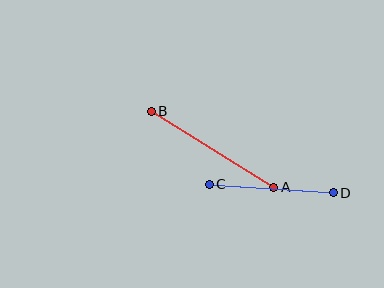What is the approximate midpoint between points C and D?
The midpoint is at approximately (271, 189) pixels.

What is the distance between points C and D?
The distance is approximately 125 pixels.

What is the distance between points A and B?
The distance is approximately 144 pixels.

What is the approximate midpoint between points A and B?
The midpoint is at approximately (212, 149) pixels.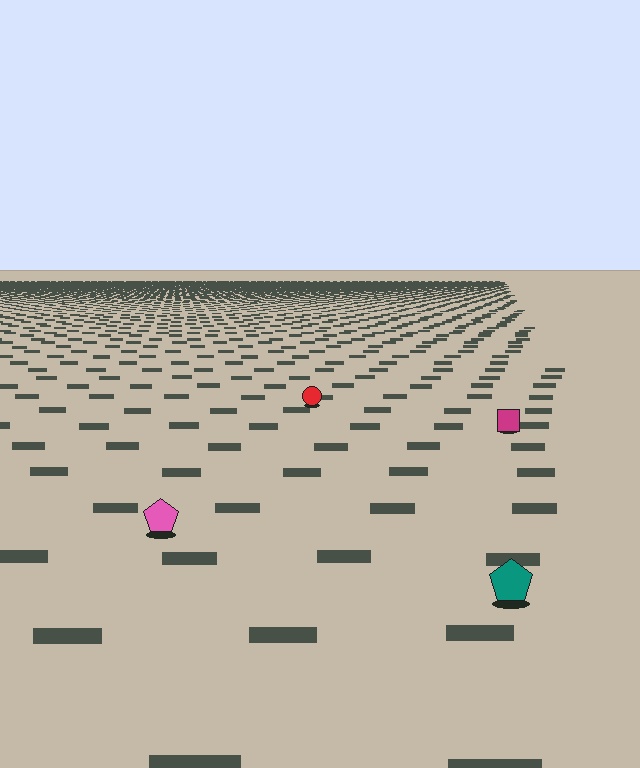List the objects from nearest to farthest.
From nearest to farthest: the teal pentagon, the pink pentagon, the magenta square, the red circle.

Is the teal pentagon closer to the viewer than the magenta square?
Yes. The teal pentagon is closer — you can tell from the texture gradient: the ground texture is coarser near it.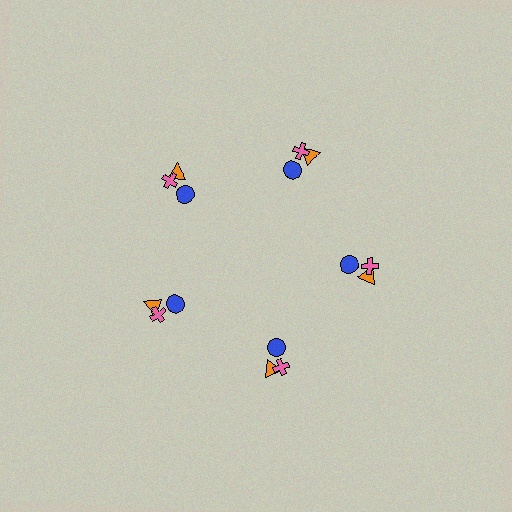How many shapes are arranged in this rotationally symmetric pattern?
There are 15 shapes, arranged in 5 groups of 3.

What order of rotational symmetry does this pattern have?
This pattern has 5-fold rotational symmetry.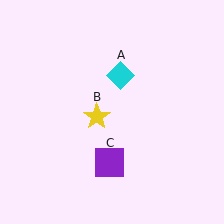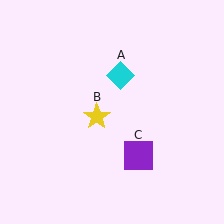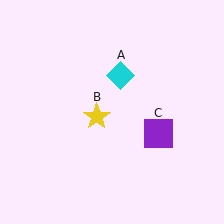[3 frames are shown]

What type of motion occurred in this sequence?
The purple square (object C) rotated counterclockwise around the center of the scene.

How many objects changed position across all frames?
1 object changed position: purple square (object C).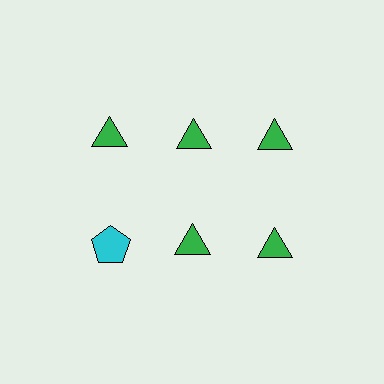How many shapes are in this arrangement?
There are 6 shapes arranged in a grid pattern.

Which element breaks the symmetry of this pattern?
The cyan pentagon in the second row, leftmost column breaks the symmetry. All other shapes are green triangles.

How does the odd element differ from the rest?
It differs in both color (cyan instead of green) and shape (pentagon instead of triangle).